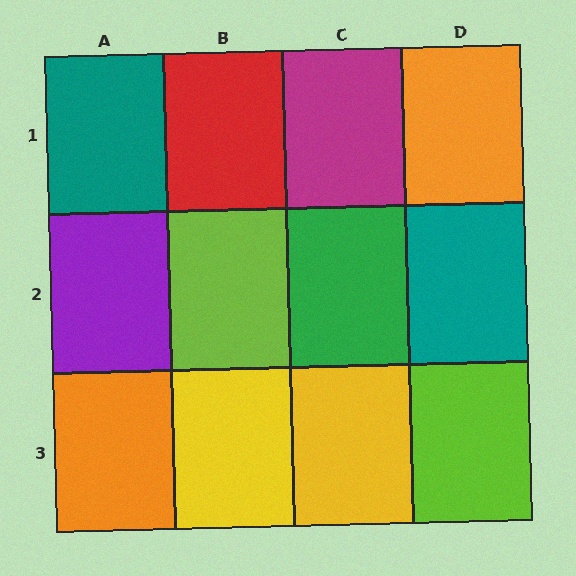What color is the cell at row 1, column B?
Red.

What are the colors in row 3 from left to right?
Orange, yellow, yellow, lime.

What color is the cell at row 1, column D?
Orange.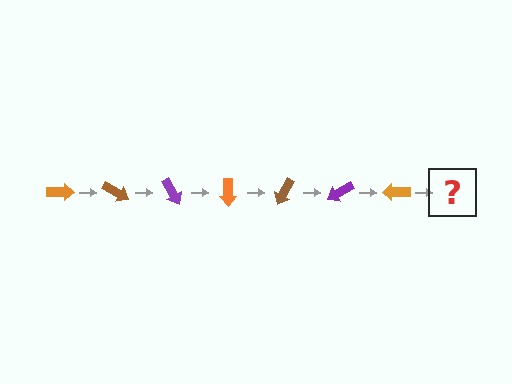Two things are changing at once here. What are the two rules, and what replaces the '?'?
The two rules are that it rotates 30 degrees each step and the color cycles through orange, brown, and purple. The '?' should be a brown arrow, rotated 210 degrees from the start.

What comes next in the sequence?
The next element should be a brown arrow, rotated 210 degrees from the start.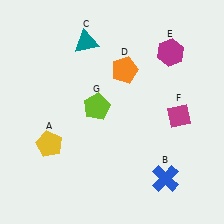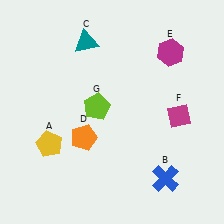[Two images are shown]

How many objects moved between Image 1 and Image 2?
1 object moved between the two images.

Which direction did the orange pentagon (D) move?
The orange pentagon (D) moved down.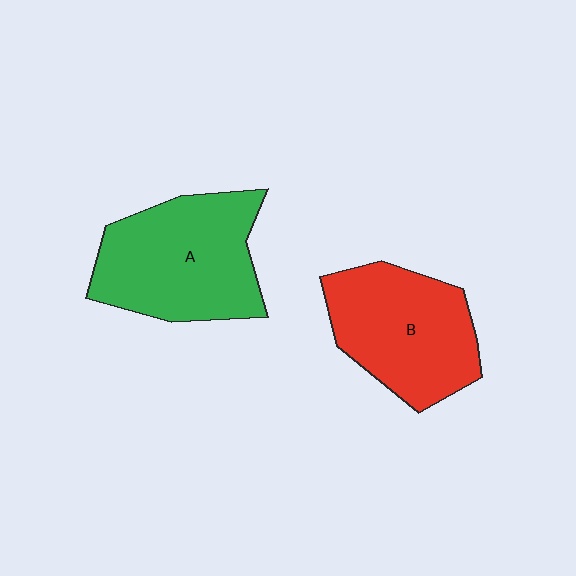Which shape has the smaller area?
Shape B (red).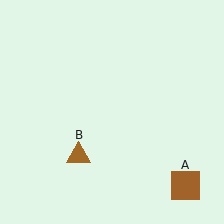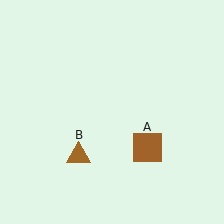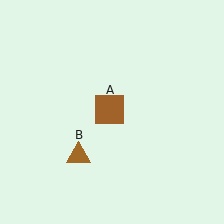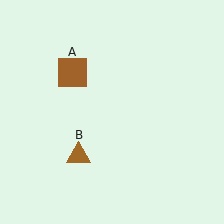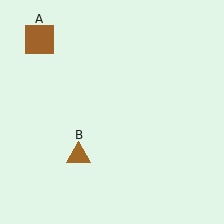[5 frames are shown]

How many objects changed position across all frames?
1 object changed position: brown square (object A).